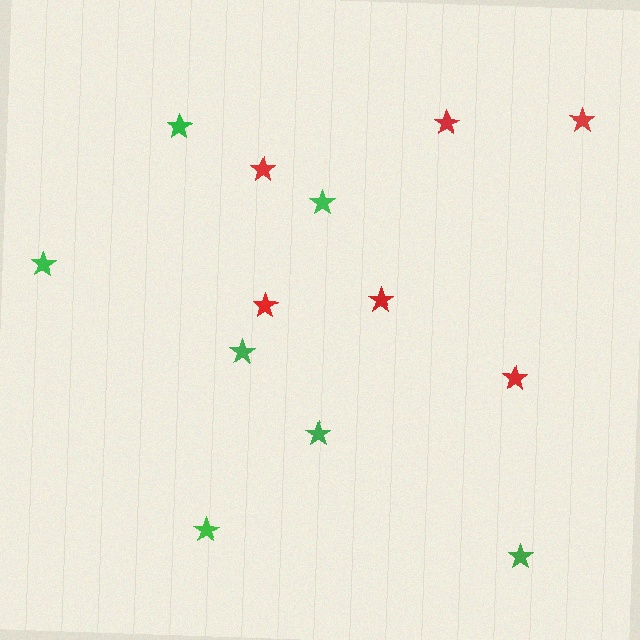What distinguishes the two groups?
There are 2 groups: one group of red stars (6) and one group of green stars (7).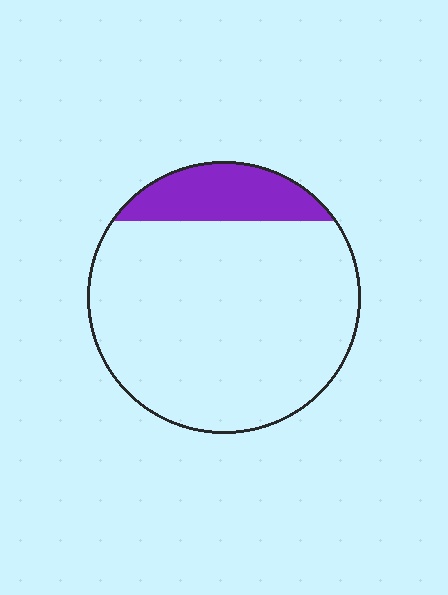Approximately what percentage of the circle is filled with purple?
Approximately 15%.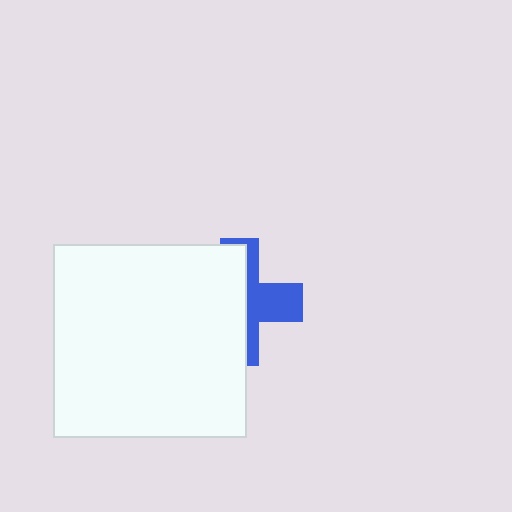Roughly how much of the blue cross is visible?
A small part of it is visible (roughly 40%).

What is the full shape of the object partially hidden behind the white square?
The partially hidden object is a blue cross.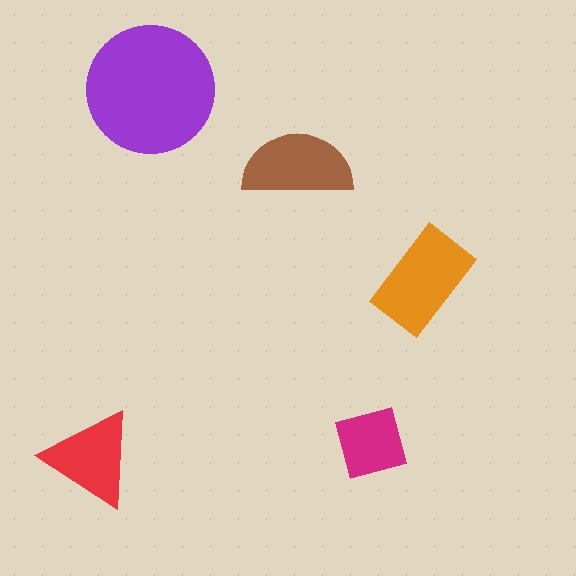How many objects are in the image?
There are 5 objects in the image.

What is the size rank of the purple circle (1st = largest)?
1st.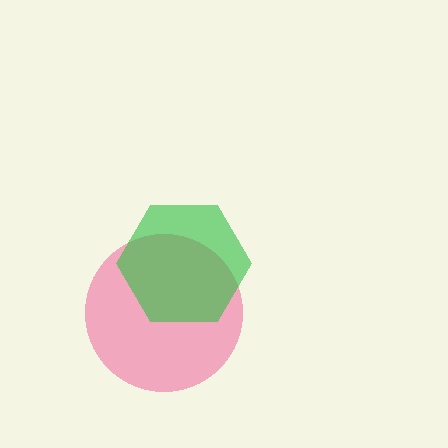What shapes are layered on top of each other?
The layered shapes are: a pink circle, a green hexagon.